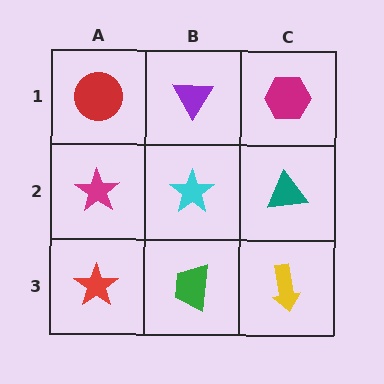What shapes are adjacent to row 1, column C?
A teal triangle (row 2, column C), a purple triangle (row 1, column B).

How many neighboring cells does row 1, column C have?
2.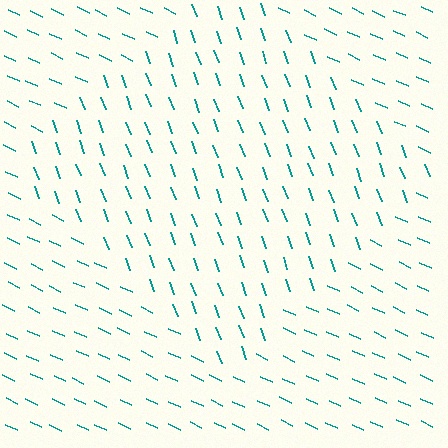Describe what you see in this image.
The image is filled with small teal line segments. A diamond region in the image has lines oriented differently from the surrounding lines, creating a visible texture boundary.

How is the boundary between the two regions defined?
The boundary is defined purely by a change in line orientation (approximately 45 degrees difference). All lines are the same color and thickness.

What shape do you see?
I see a diamond.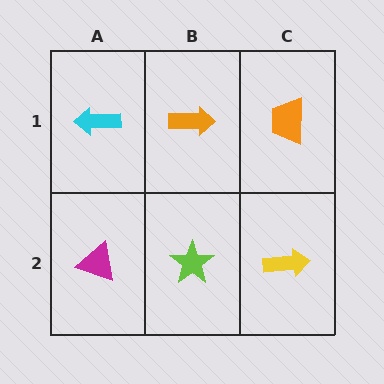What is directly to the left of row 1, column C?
An orange arrow.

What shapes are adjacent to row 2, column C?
An orange trapezoid (row 1, column C), a lime star (row 2, column B).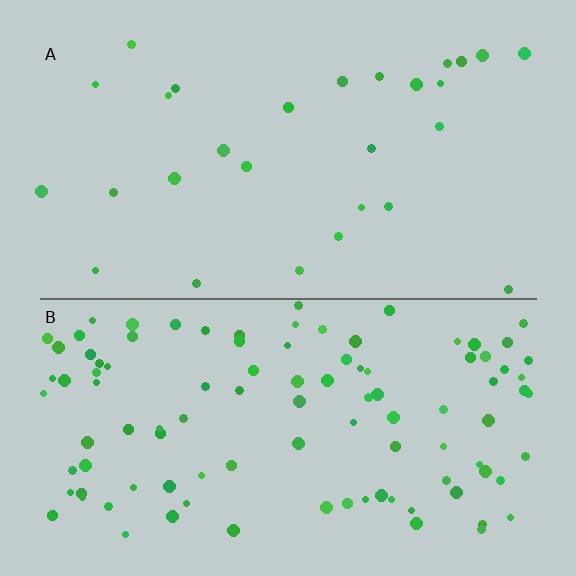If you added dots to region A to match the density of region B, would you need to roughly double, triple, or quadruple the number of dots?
Approximately quadruple.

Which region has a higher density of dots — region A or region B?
B (the bottom).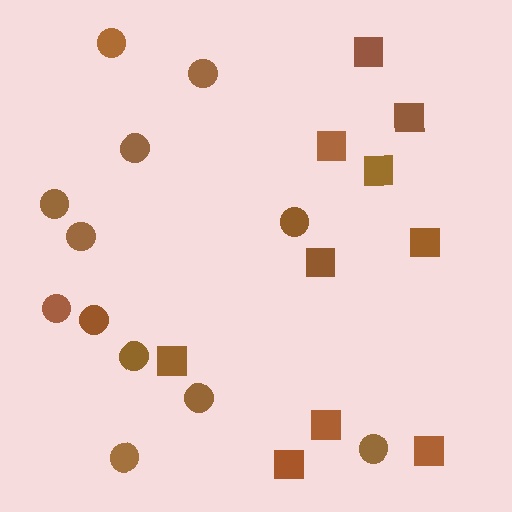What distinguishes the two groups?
There are 2 groups: one group of circles (12) and one group of squares (10).